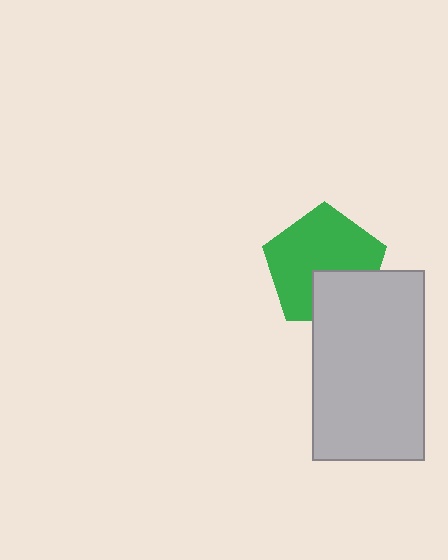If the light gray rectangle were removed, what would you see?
You would see the complete green pentagon.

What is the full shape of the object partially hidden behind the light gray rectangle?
The partially hidden object is a green pentagon.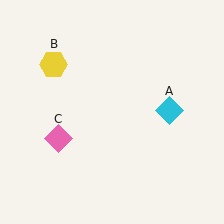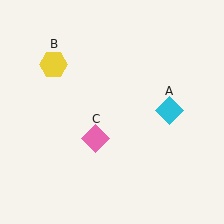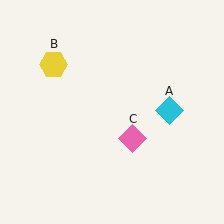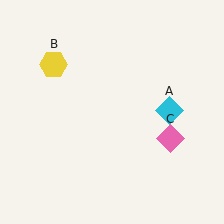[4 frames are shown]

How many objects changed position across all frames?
1 object changed position: pink diamond (object C).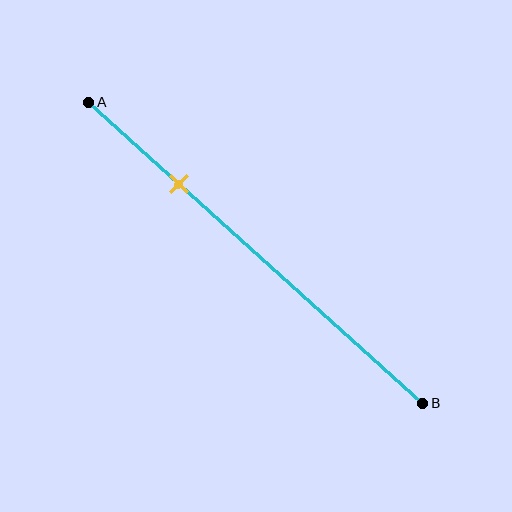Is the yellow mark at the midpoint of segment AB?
No, the mark is at about 25% from A, not at the 50% midpoint.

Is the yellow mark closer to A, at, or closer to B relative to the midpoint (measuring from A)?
The yellow mark is closer to point A than the midpoint of segment AB.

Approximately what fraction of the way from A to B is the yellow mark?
The yellow mark is approximately 25% of the way from A to B.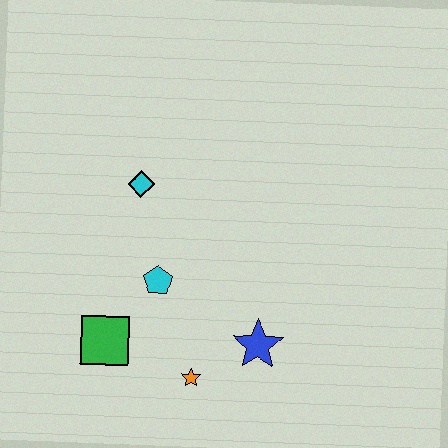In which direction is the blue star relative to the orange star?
The blue star is to the right of the orange star.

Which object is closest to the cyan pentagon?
The green square is closest to the cyan pentagon.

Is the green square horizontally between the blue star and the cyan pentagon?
No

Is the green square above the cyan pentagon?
No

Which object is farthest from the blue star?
The cyan diamond is farthest from the blue star.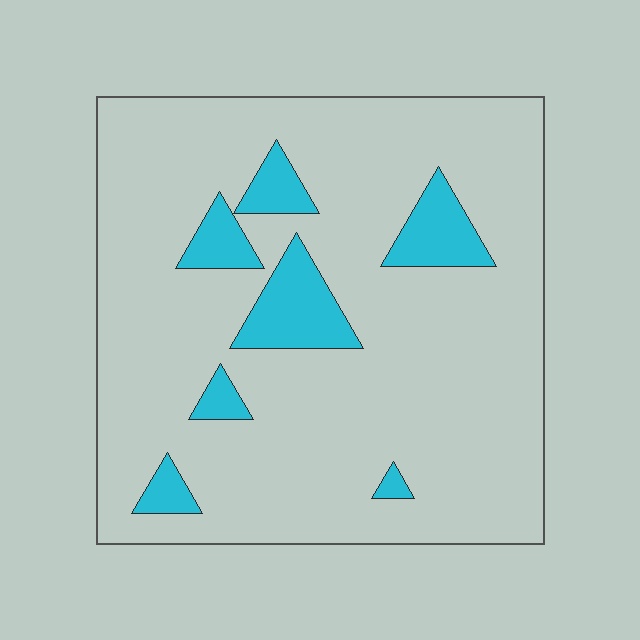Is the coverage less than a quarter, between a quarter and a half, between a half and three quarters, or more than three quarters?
Less than a quarter.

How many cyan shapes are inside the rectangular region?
7.